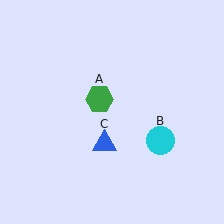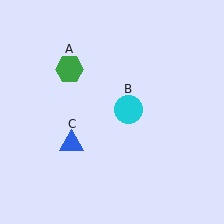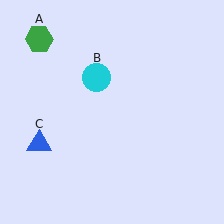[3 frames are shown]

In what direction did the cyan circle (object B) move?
The cyan circle (object B) moved up and to the left.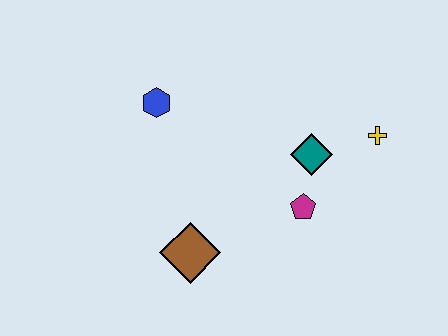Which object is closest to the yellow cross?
The teal diamond is closest to the yellow cross.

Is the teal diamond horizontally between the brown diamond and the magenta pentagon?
No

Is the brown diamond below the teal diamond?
Yes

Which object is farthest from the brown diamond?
The yellow cross is farthest from the brown diamond.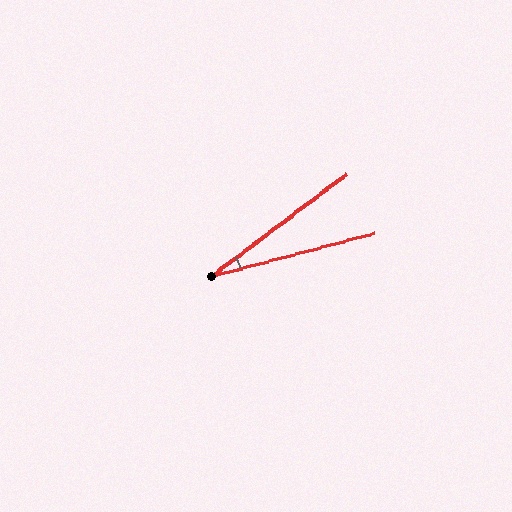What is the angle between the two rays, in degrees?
Approximately 22 degrees.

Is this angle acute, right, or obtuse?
It is acute.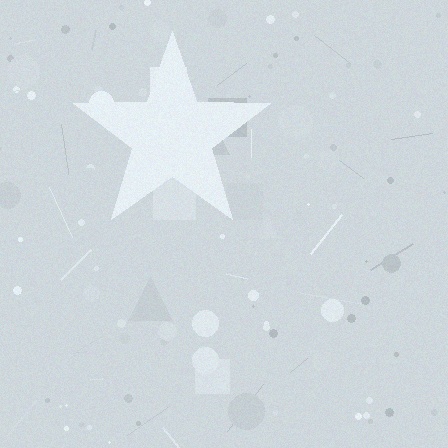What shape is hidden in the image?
A star is hidden in the image.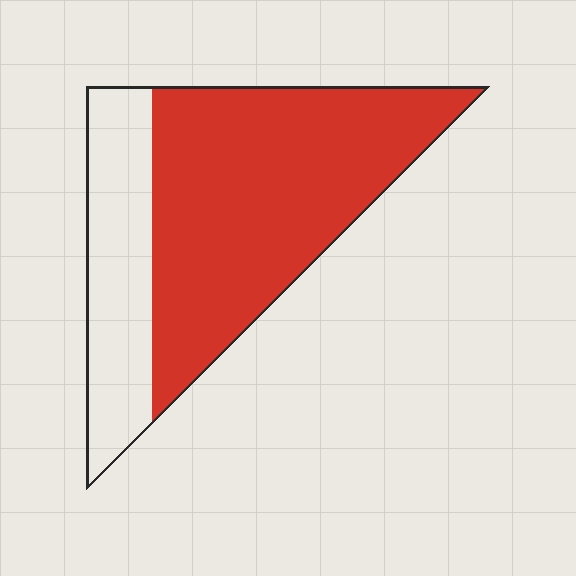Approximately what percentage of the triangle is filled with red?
Approximately 70%.